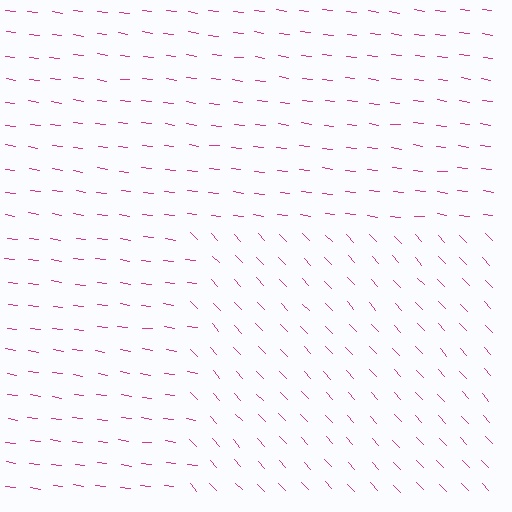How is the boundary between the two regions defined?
The boundary is defined purely by a change in line orientation (approximately 40 degrees difference). All lines are the same color and thickness.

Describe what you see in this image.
The image is filled with small magenta line segments. A rectangle region in the image has lines oriented differently from the surrounding lines, creating a visible texture boundary.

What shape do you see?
I see a rectangle.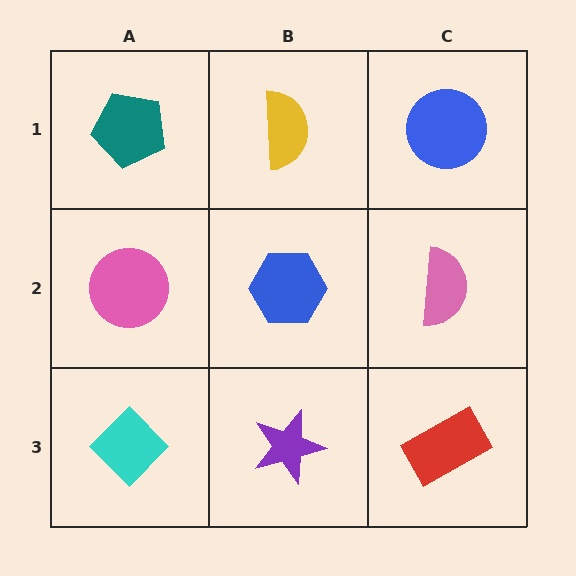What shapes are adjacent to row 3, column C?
A pink semicircle (row 2, column C), a purple star (row 3, column B).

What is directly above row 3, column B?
A blue hexagon.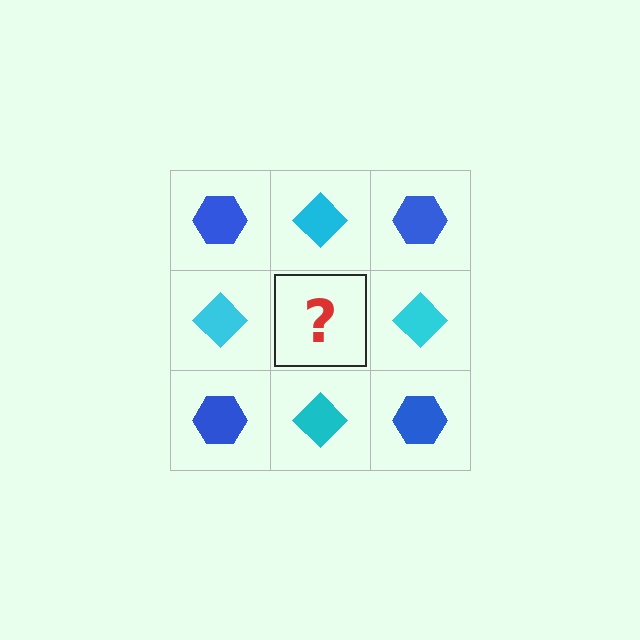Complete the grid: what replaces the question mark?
The question mark should be replaced with a blue hexagon.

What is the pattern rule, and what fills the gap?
The rule is that it alternates blue hexagon and cyan diamond in a checkerboard pattern. The gap should be filled with a blue hexagon.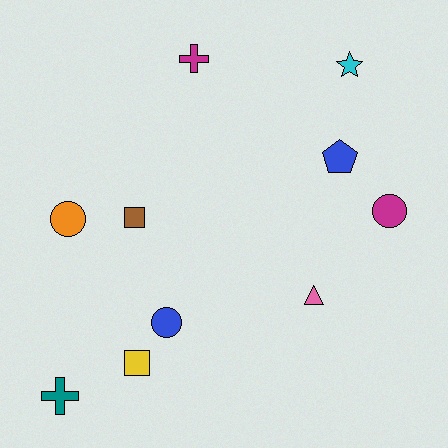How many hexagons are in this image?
There are no hexagons.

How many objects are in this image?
There are 10 objects.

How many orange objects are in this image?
There is 1 orange object.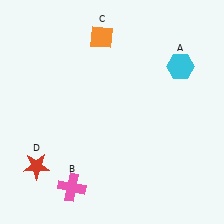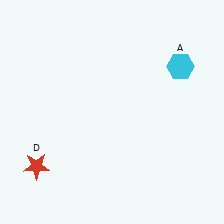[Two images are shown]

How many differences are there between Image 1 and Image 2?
There are 2 differences between the two images.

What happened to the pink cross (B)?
The pink cross (B) was removed in Image 2. It was in the bottom-left area of Image 1.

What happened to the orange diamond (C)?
The orange diamond (C) was removed in Image 2. It was in the top-left area of Image 1.